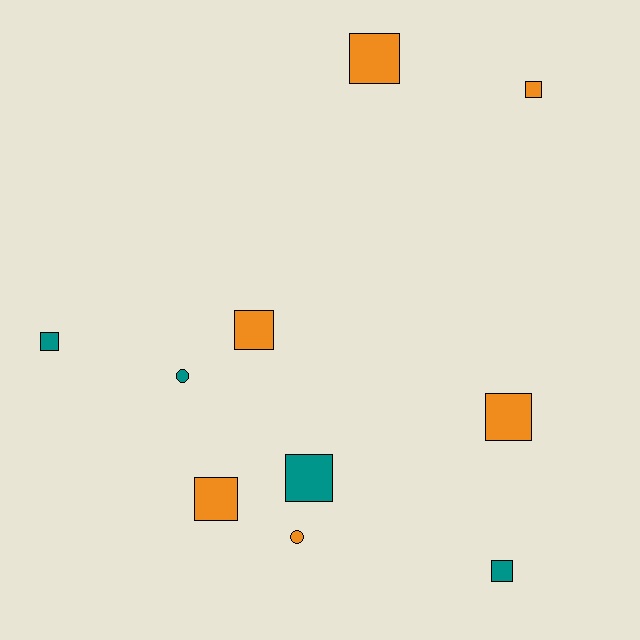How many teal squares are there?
There are 3 teal squares.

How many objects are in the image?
There are 10 objects.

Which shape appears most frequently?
Square, with 8 objects.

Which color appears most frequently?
Orange, with 6 objects.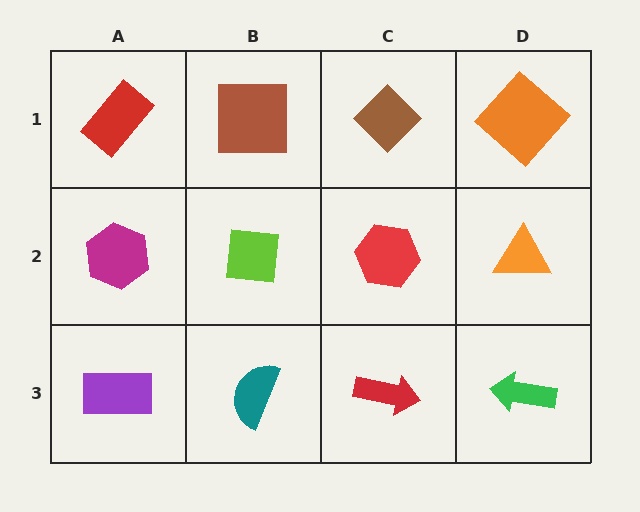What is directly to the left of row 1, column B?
A red rectangle.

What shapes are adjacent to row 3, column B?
A lime square (row 2, column B), a purple rectangle (row 3, column A), a red arrow (row 3, column C).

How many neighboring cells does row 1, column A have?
2.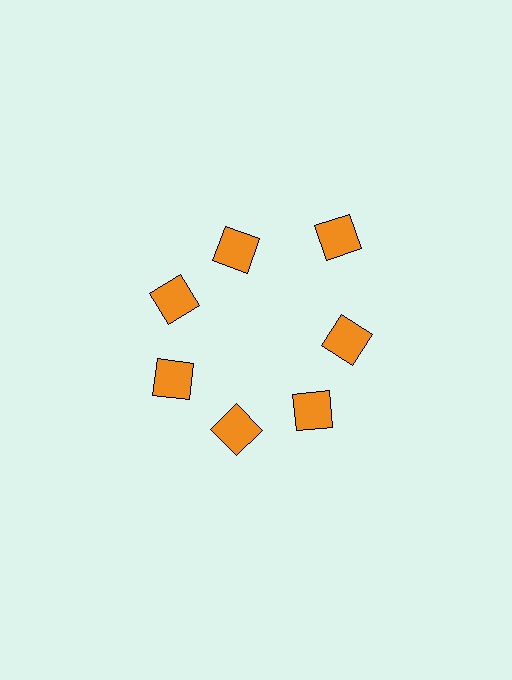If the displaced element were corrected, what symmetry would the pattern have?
It would have 7-fold rotational symmetry — the pattern would map onto itself every 51 degrees.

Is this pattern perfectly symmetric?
No. The 7 orange squares are arranged in a ring, but one element near the 1 o'clock position is pushed outward from the center, breaking the 7-fold rotational symmetry.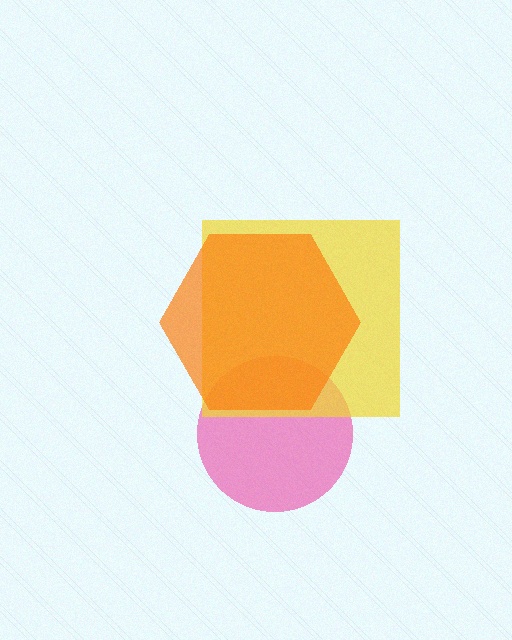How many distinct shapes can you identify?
There are 3 distinct shapes: a pink circle, a yellow square, an orange hexagon.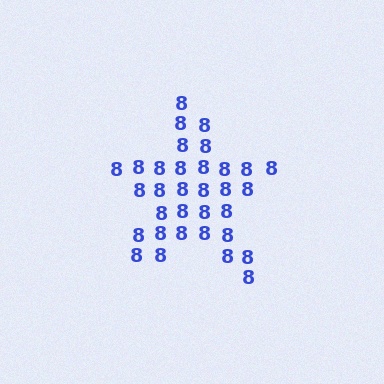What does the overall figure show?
The overall figure shows a star.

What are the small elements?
The small elements are digit 8's.